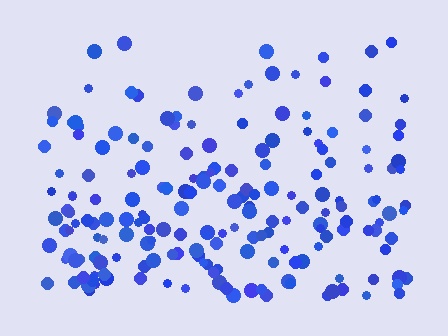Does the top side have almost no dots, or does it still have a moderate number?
Still a moderate number, just noticeably fewer than the bottom.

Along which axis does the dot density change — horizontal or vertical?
Vertical.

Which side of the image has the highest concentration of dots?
The bottom.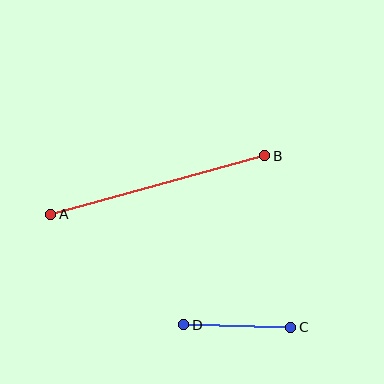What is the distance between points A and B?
The distance is approximately 222 pixels.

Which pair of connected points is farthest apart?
Points A and B are farthest apart.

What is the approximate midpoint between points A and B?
The midpoint is at approximately (158, 185) pixels.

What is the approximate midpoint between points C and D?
The midpoint is at approximately (237, 326) pixels.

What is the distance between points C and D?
The distance is approximately 107 pixels.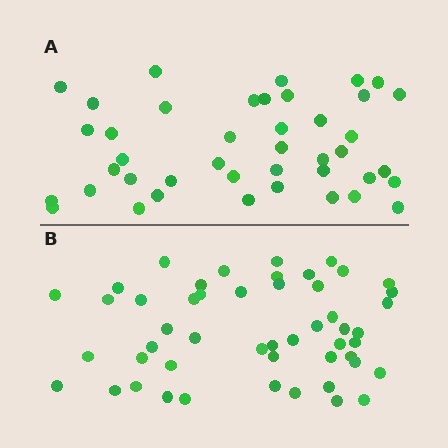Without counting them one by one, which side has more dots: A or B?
Region B (the bottom region) has more dots.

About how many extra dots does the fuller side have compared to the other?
Region B has roughly 8 or so more dots than region A.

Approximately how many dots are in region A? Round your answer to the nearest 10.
About 40 dots. (The exact count is 42, which rounds to 40.)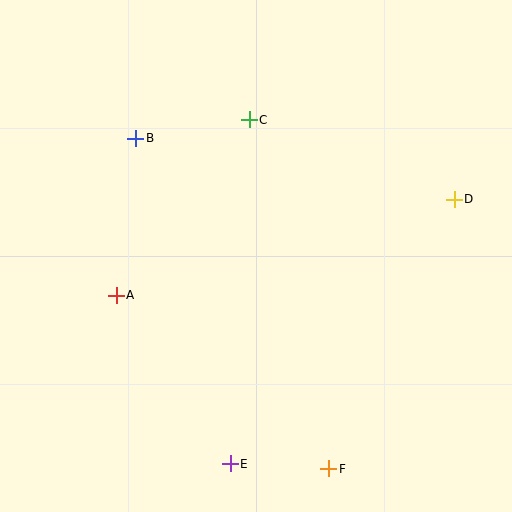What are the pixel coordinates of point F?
Point F is at (329, 469).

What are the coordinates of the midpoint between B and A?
The midpoint between B and A is at (126, 217).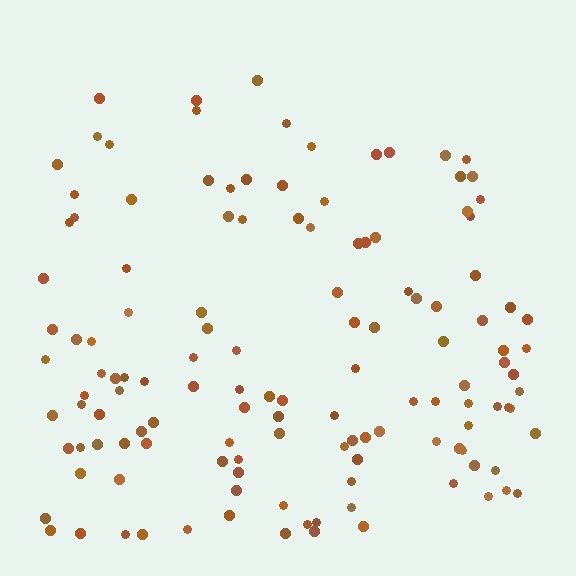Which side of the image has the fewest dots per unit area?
The top.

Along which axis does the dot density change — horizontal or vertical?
Vertical.